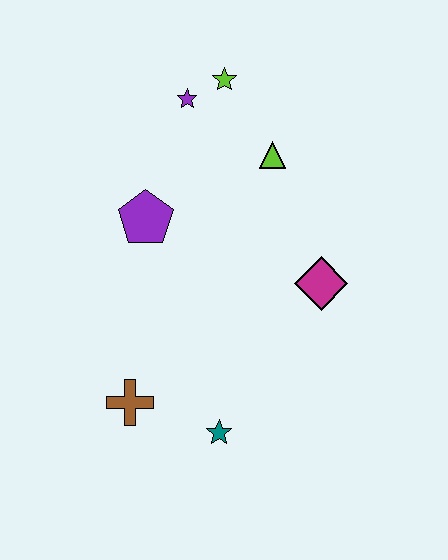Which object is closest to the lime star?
The purple star is closest to the lime star.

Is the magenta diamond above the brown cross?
Yes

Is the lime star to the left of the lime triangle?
Yes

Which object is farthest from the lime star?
The teal star is farthest from the lime star.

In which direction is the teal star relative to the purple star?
The teal star is below the purple star.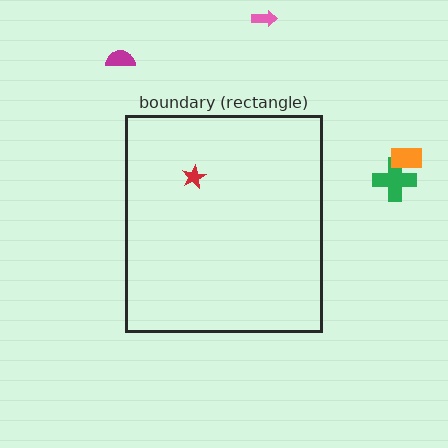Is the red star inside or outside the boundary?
Inside.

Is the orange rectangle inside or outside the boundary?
Outside.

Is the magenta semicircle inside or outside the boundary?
Outside.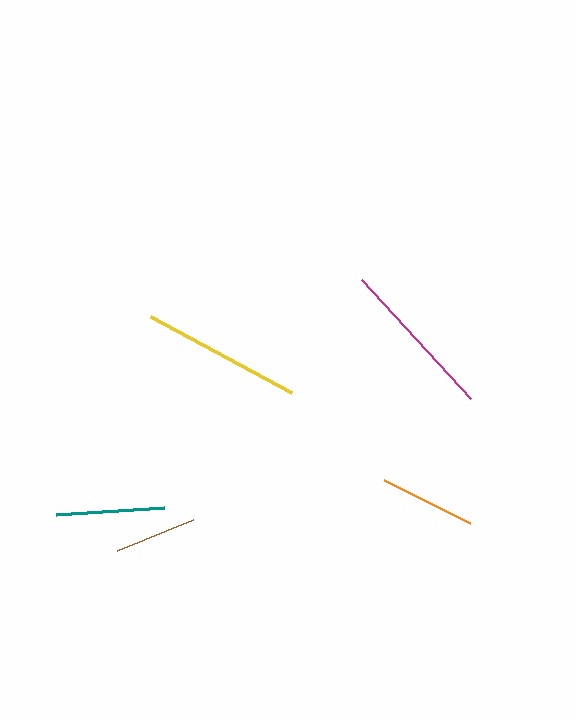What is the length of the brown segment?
The brown segment is approximately 82 pixels long.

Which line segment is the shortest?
The brown line is the shortest at approximately 82 pixels.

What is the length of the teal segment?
The teal segment is approximately 108 pixels long.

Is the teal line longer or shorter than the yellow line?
The yellow line is longer than the teal line.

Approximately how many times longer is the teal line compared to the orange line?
The teal line is approximately 1.1 times the length of the orange line.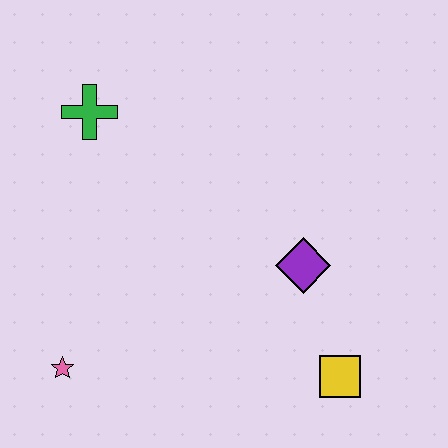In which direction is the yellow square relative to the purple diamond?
The yellow square is below the purple diamond.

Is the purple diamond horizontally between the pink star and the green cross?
No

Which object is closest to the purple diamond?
The yellow square is closest to the purple diamond.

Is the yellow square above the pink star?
No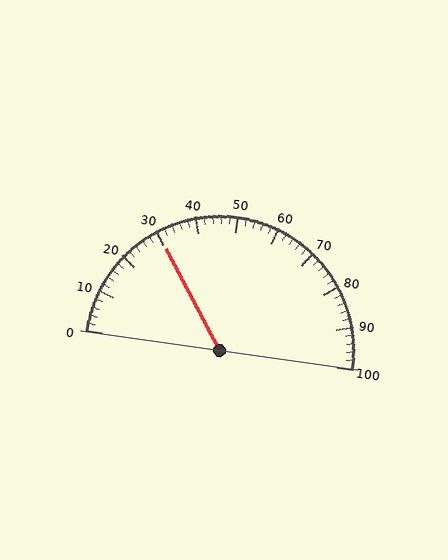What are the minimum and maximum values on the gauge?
The gauge ranges from 0 to 100.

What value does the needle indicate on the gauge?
The needle indicates approximately 30.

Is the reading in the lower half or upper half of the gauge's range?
The reading is in the lower half of the range (0 to 100).